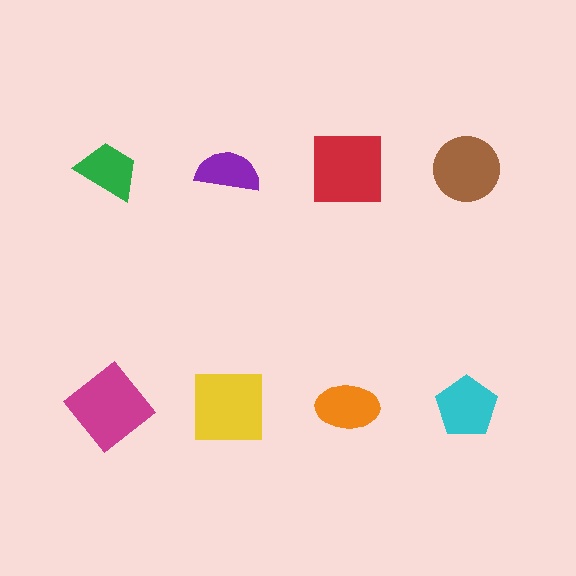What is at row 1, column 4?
A brown circle.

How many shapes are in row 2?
4 shapes.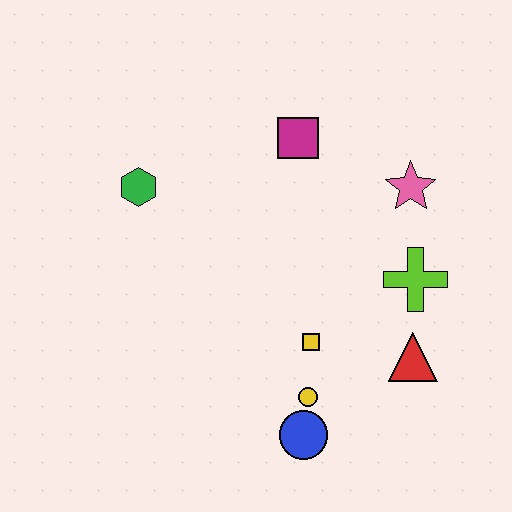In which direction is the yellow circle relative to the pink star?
The yellow circle is below the pink star.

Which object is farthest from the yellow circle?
The green hexagon is farthest from the yellow circle.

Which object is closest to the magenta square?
The pink star is closest to the magenta square.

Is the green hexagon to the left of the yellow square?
Yes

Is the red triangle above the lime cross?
No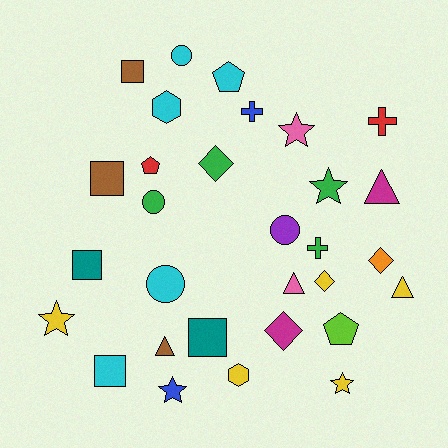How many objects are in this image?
There are 30 objects.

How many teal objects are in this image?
There are 2 teal objects.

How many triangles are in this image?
There are 4 triangles.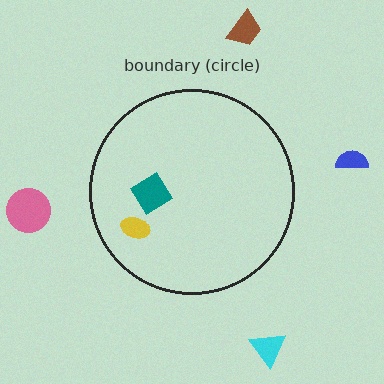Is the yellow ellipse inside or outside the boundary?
Inside.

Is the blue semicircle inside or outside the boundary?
Outside.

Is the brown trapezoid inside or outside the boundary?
Outside.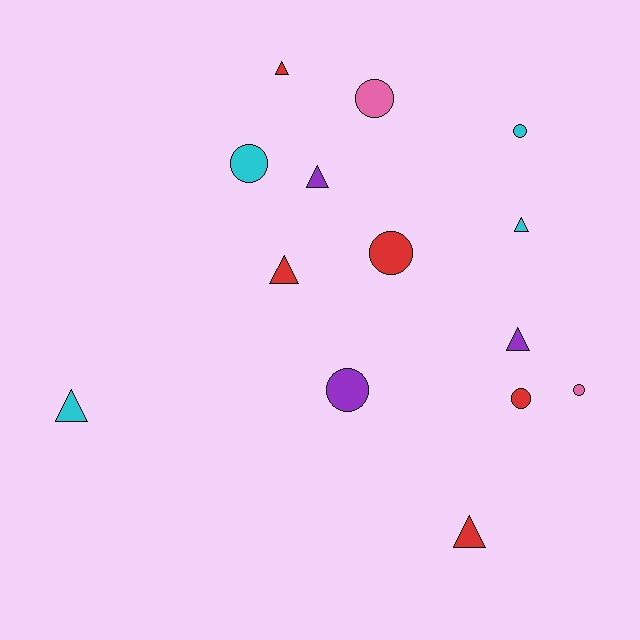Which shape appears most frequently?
Triangle, with 7 objects.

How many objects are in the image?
There are 14 objects.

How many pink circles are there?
There are 2 pink circles.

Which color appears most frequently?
Red, with 5 objects.